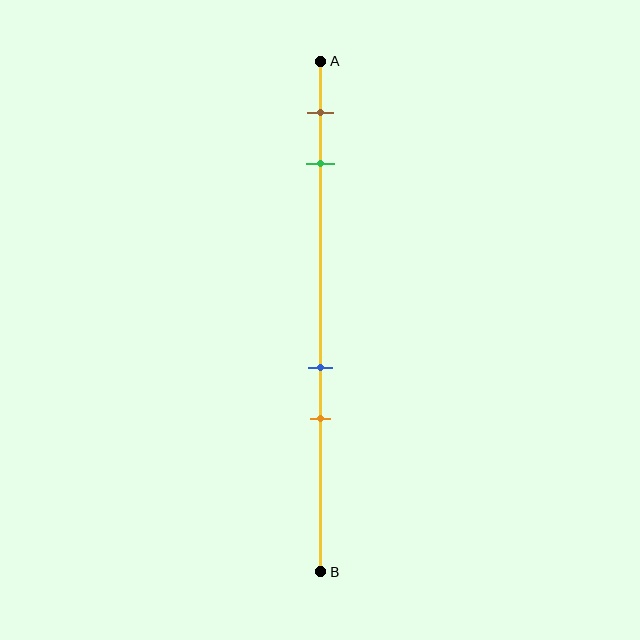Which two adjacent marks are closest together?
The blue and orange marks are the closest adjacent pair.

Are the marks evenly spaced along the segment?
No, the marks are not evenly spaced.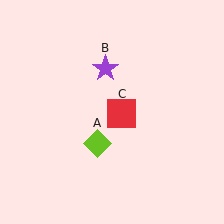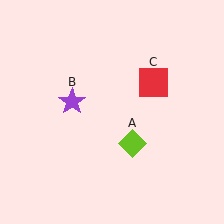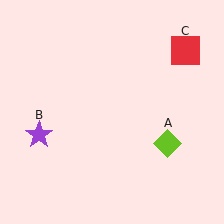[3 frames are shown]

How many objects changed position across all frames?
3 objects changed position: lime diamond (object A), purple star (object B), red square (object C).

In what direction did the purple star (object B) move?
The purple star (object B) moved down and to the left.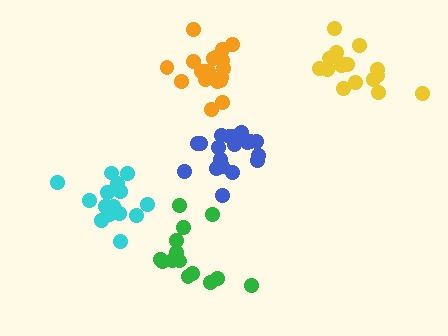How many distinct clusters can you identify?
There are 5 distinct clusters.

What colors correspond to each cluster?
The clusters are colored: cyan, orange, yellow, green, blue.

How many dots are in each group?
Group 1: 16 dots, Group 2: 20 dots, Group 3: 16 dots, Group 4: 14 dots, Group 5: 19 dots (85 total).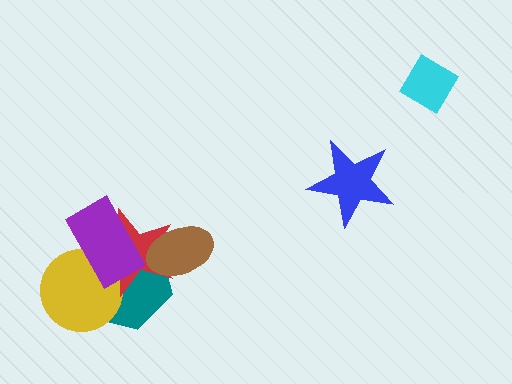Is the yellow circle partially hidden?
Yes, it is partially covered by another shape.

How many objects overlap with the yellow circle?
3 objects overlap with the yellow circle.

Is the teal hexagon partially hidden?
Yes, it is partially covered by another shape.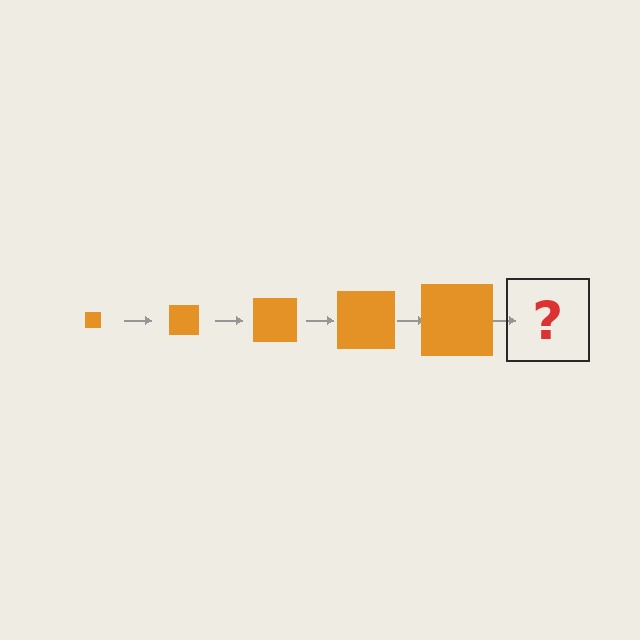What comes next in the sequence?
The next element should be an orange square, larger than the previous one.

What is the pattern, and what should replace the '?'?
The pattern is that the square gets progressively larger each step. The '?' should be an orange square, larger than the previous one.